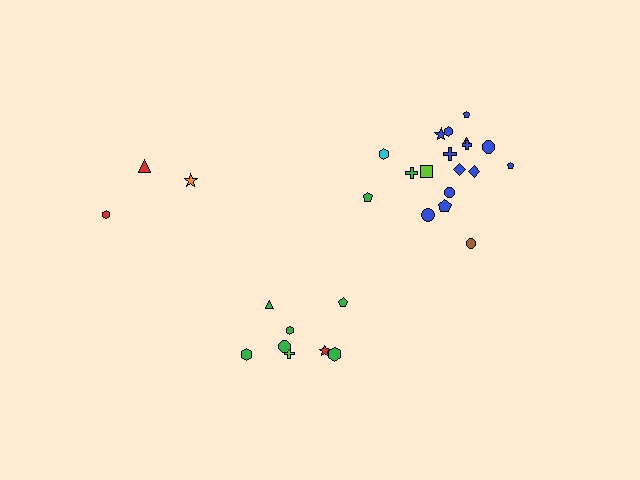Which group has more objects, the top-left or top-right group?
The top-right group.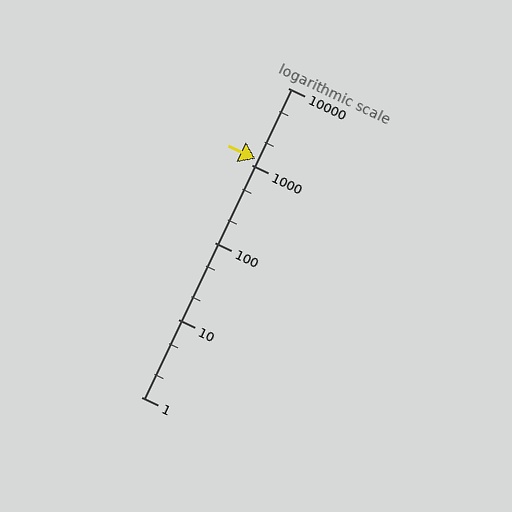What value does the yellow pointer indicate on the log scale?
The pointer indicates approximately 1200.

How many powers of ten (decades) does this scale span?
The scale spans 4 decades, from 1 to 10000.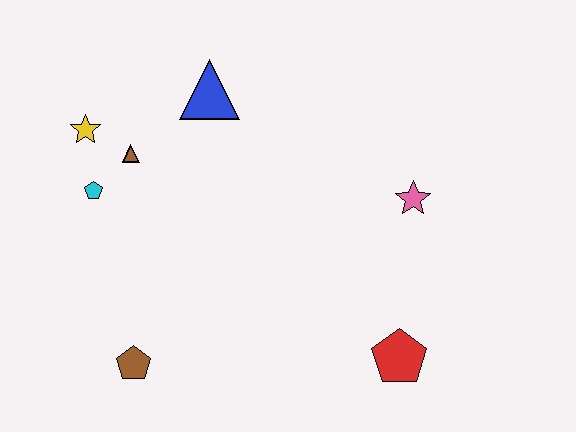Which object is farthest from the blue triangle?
The red pentagon is farthest from the blue triangle.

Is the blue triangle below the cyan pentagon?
No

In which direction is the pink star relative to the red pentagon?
The pink star is above the red pentagon.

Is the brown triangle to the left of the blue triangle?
Yes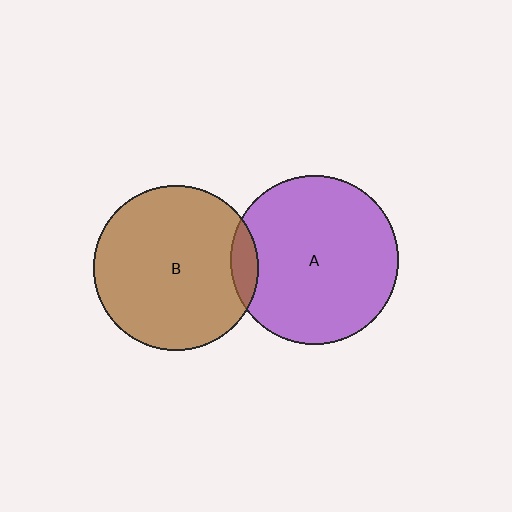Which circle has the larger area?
Circle A (purple).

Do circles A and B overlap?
Yes.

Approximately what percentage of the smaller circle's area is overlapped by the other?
Approximately 10%.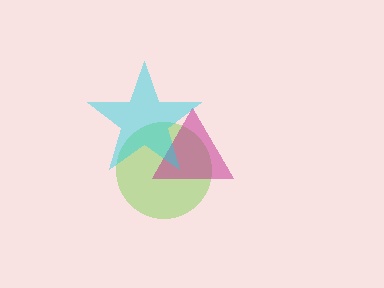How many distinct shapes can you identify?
There are 3 distinct shapes: a lime circle, a magenta triangle, a cyan star.